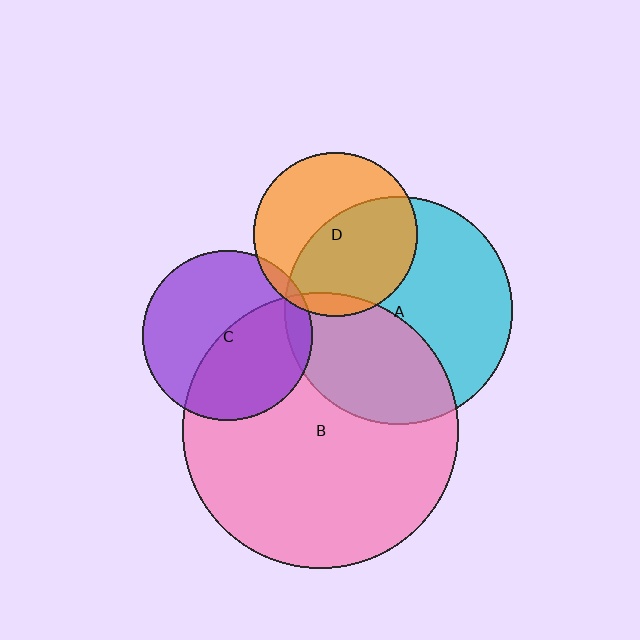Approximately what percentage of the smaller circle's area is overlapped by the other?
Approximately 55%.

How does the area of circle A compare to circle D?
Approximately 1.9 times.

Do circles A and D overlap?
Yes.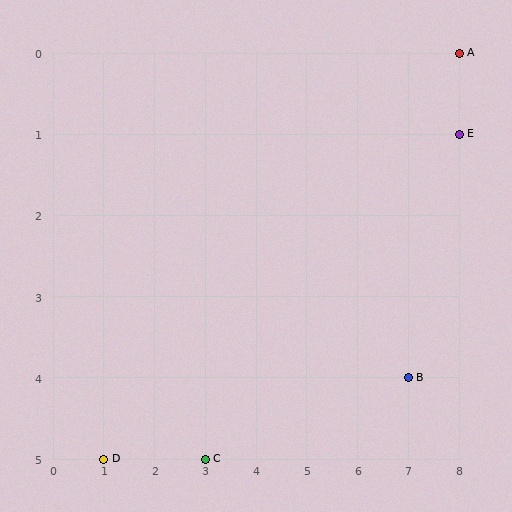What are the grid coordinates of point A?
Point A is at grid coordinates (8, 0).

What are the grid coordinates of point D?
Point D is at grid coordinates (1, 5).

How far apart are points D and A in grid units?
Points D and A are 7 columns and 5 rows apart (about 8.6 grid units diagonally).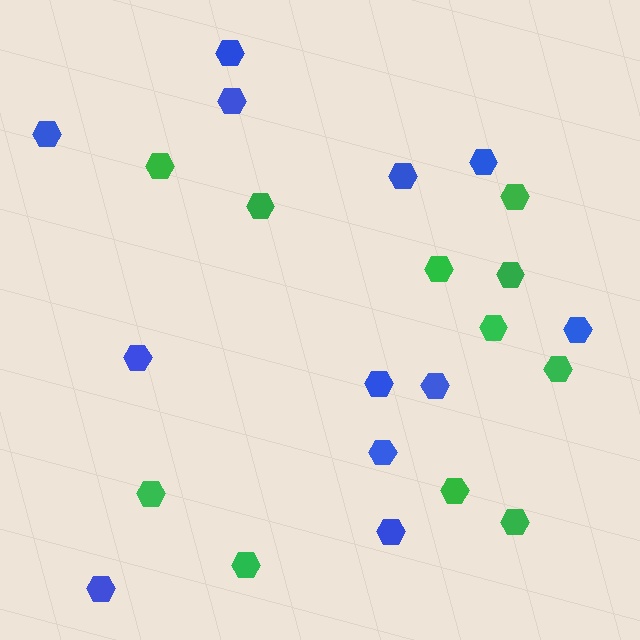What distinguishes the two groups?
There are 2 groups: one group of blue hexagons (12) and one group of green hexagons (11).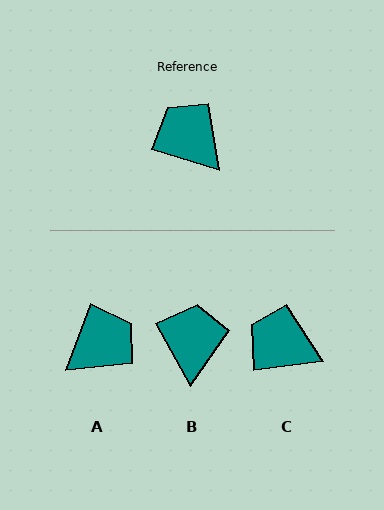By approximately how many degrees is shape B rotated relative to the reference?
Approximately 45 degrees clockwise.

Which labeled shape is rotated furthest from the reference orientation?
A, about 94 degrees away.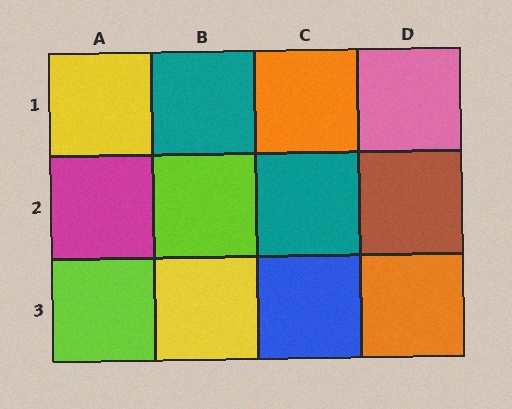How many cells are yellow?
2 cells are yellow.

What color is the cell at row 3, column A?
Lime.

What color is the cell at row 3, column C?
Blue.